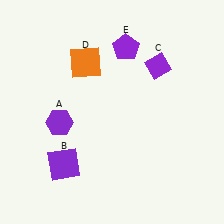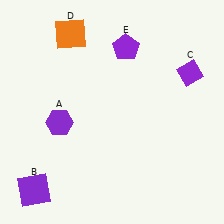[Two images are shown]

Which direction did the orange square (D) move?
The orange square (D) moved up.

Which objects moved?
The objects that moved are: the purple square (B), the purple diamond (C), the orange square (D).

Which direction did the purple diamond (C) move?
The purple diamond (C) moved right.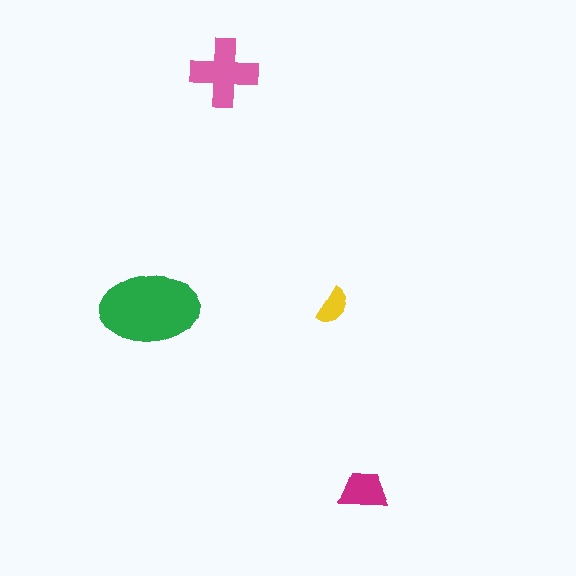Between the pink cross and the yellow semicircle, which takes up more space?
The pink cross.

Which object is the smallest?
The yellow semicircle.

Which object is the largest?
The green ellipse.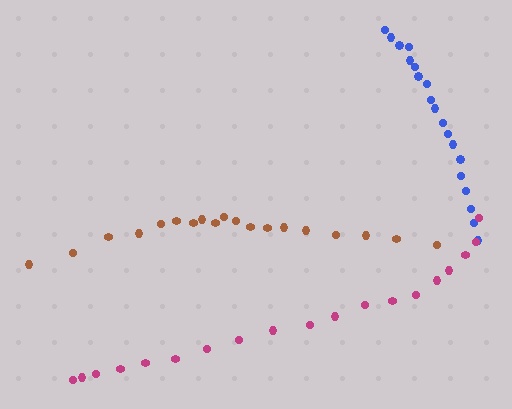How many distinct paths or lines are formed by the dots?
There are 3 distinct paths.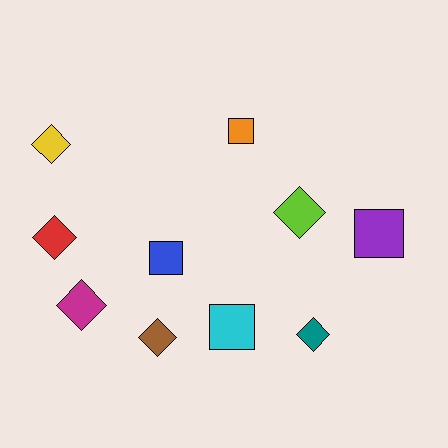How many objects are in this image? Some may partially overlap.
There are 10 objects.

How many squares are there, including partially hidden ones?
There are 4 squares.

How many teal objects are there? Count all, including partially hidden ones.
There is 1 teal object.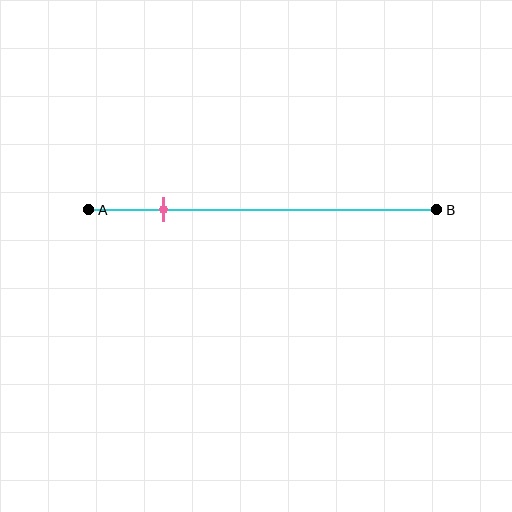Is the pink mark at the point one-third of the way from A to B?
No, the mark is at about 20% from A, not at the 33% one-third point.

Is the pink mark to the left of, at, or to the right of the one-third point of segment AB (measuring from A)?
The pink mark is to the left of the one-third point of segment AB.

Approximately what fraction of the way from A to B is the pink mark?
The pink mark is approximately 20% of the way from A to B.